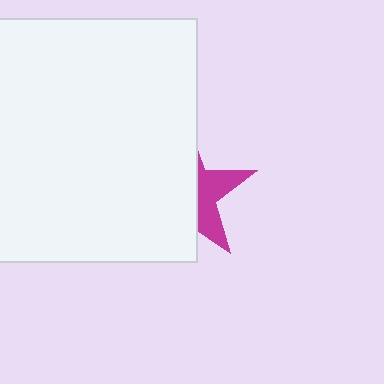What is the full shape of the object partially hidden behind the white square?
The partially hidden object is a magenta star.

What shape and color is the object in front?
The object in front is a white square.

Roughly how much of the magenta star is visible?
A small part of it is visible (roughly 35%).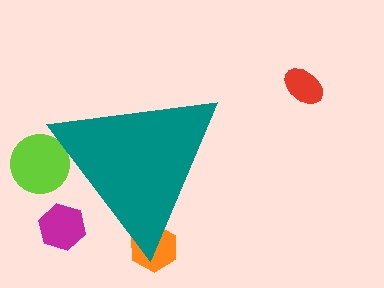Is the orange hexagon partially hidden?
Yes, the orange hexagon is partially hidden behind the teal triangle.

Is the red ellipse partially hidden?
No, the red ellipse is fully visible.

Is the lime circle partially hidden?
Yes, the lime circle is partially hidden behind the teal triangle.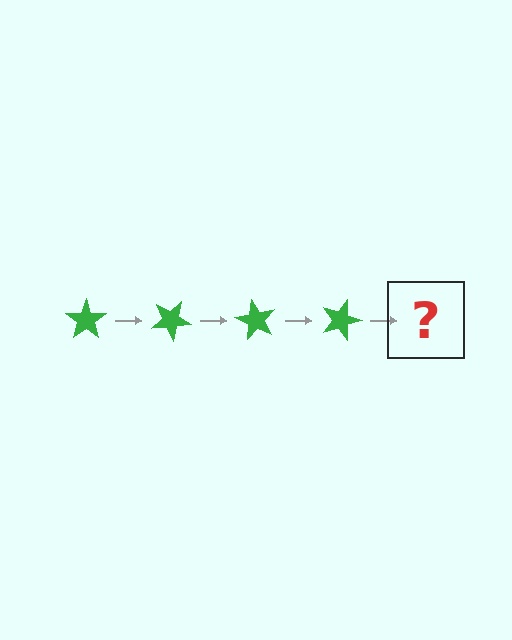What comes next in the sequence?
The next element should be a green star rotated 120 degrees.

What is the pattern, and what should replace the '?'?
The pattern is that the star rotates 30 degrees each step. The '?' should be a green star rotated 120 degrees.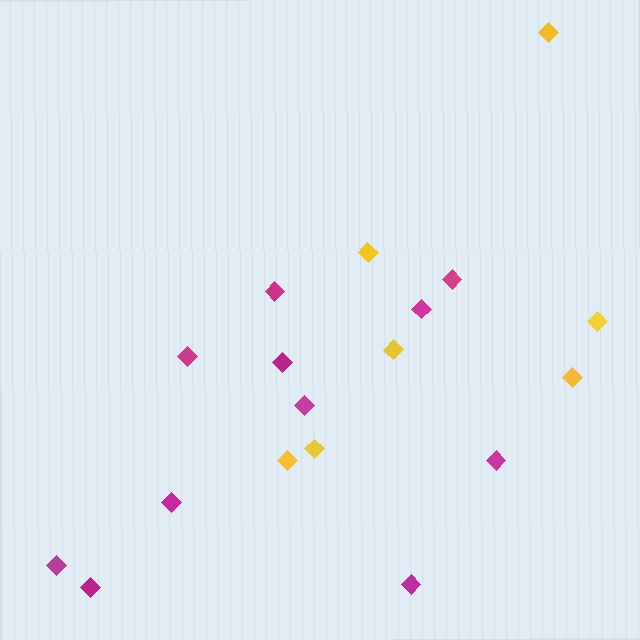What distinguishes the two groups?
There are 2 groups: one group of yellow diamonds (7) and one group of magenta diamonds (11).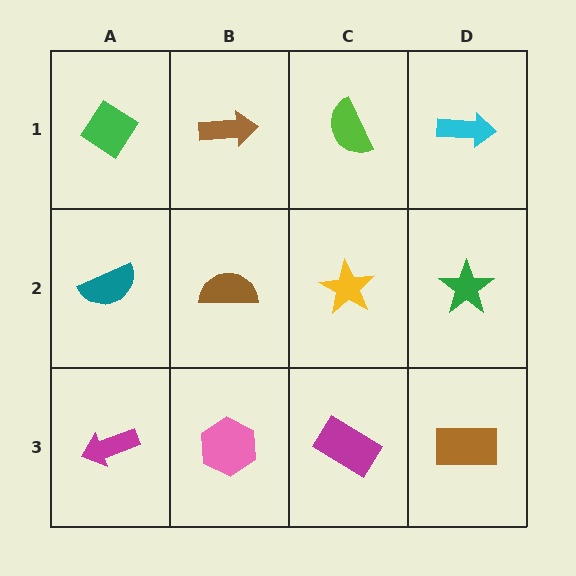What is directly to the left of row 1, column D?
A lime semicircle.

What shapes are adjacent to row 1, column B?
A brown semicircle (row 2, column B), a green diamond (row 1, column A), a lime semicircle (row 1, column C).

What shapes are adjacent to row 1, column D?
A green star (row 2, column D), a lime semicircle (row 1, column C).